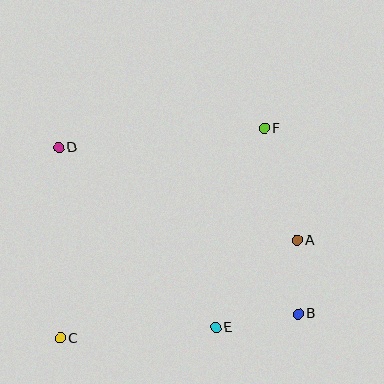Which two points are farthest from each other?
Points C and F are farthest from each other.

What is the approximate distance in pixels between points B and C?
The distance between B and C is approximately 240 pixels.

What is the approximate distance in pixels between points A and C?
The distance between A and C is approximately 256 pixels.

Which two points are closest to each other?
Points A and B are closest to each other.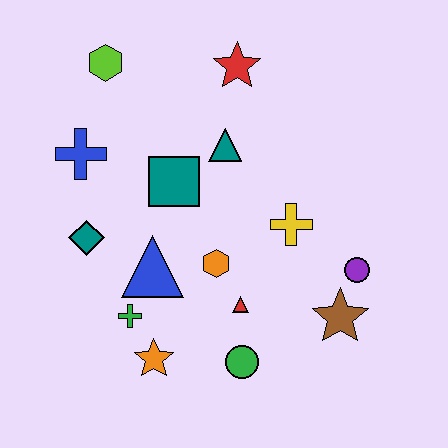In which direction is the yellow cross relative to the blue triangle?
The yellow cross is to the right of the blue triangle.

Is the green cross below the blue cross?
Yes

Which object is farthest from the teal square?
The brown star is farthest from the teal square.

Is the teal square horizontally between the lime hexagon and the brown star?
Yes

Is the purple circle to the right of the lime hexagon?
Yes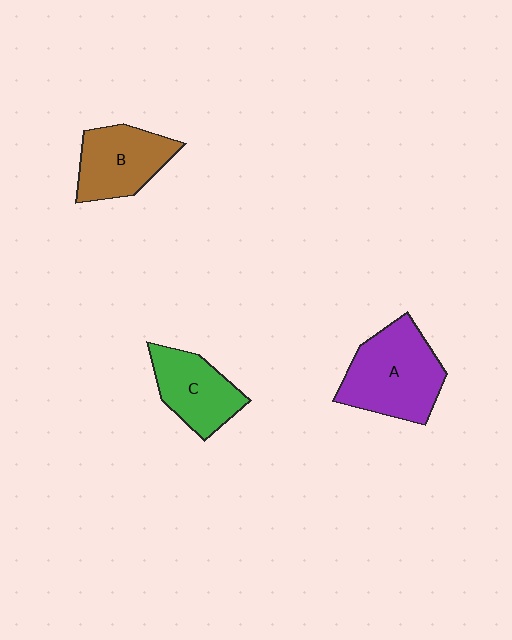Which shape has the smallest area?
Shape C (green).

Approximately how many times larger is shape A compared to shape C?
Approximately 1.4 times.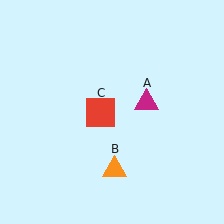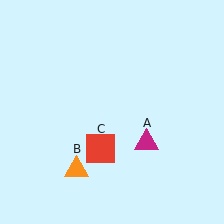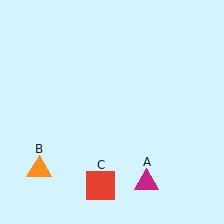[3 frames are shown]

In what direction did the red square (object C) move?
The red square (object C) moved down.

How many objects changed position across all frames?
3 objects changed position: magenta triangle (object A), orange triangle (object B), red square (object C).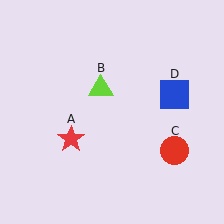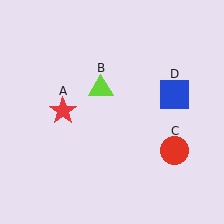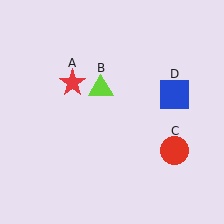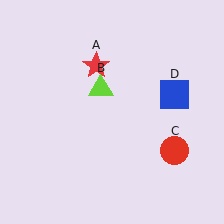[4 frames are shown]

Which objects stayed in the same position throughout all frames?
Lime triangle (object B) and red circle (object C) and blue square (object D) remained stationary.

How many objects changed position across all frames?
1 object changed position: red star (object A).